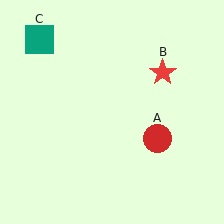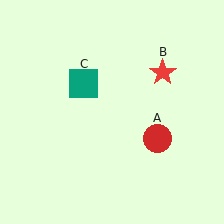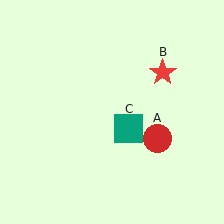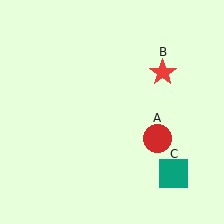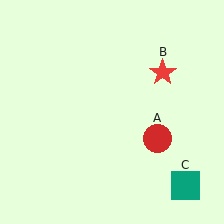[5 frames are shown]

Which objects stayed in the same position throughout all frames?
Red circle (object A) and red star (object B) remained stationary.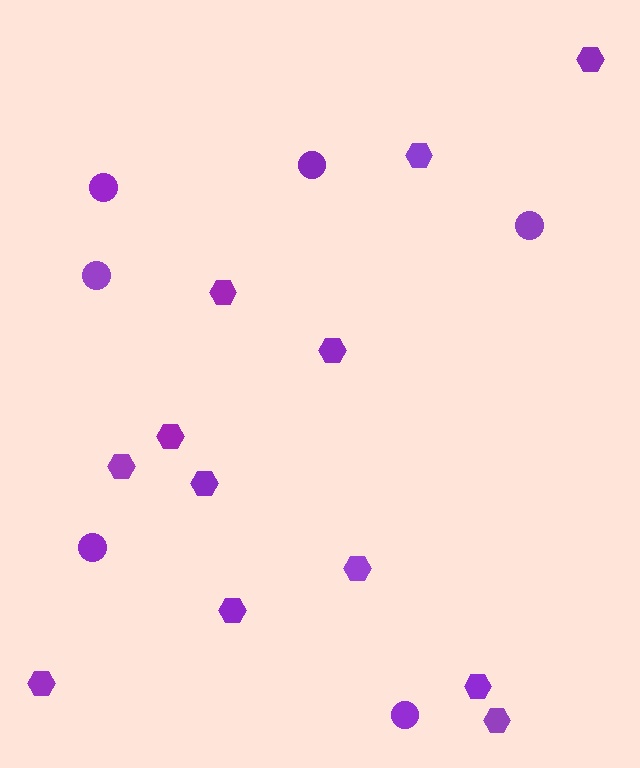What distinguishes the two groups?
There are 2 groups: one group of hexagons (12) and one group of circles (6).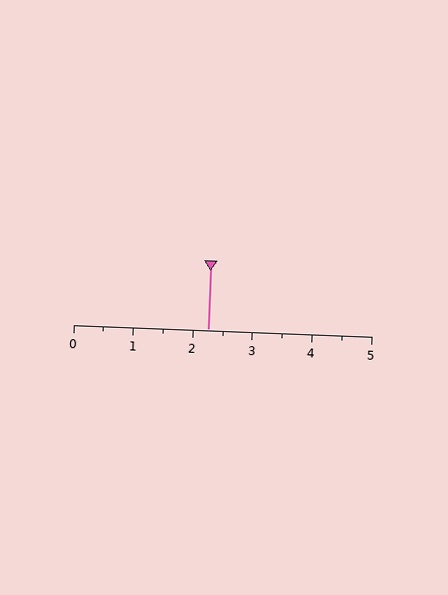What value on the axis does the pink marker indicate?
The marker indicates approximately 2.2.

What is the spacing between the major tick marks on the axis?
The major ticks are spaced 1 apart.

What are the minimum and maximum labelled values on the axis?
The axis runs from 0 to 5.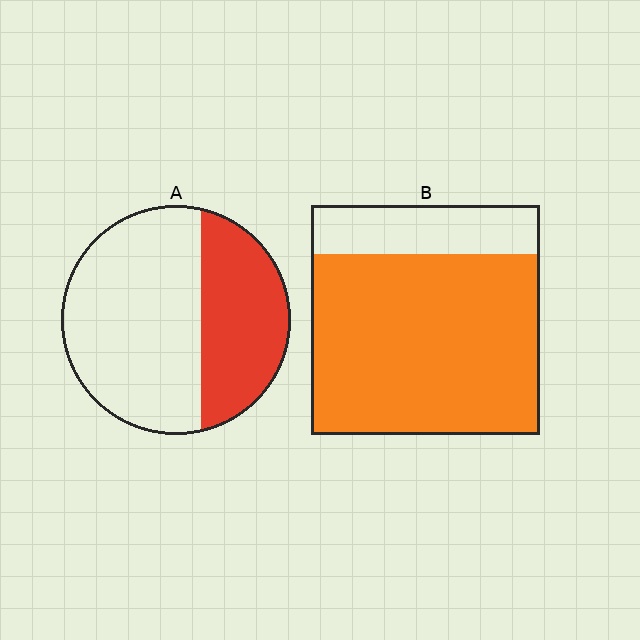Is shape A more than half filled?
No.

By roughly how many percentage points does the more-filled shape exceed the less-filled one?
By roughly 40 percentage points (B over A).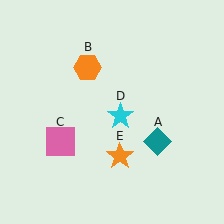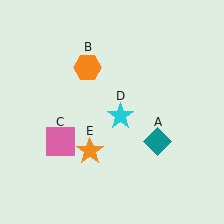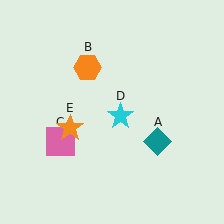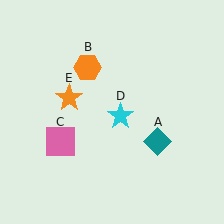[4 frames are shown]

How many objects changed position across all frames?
1 object changed position: orange star (object E).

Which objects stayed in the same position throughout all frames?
Teal diamond (object A) and orange hexagon (object B) and pink square (object C) and cyan star (object D) remained stationary.